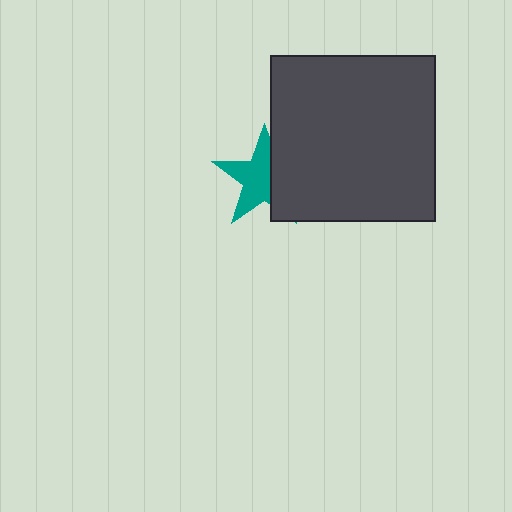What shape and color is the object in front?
The object in front is a dark gray square.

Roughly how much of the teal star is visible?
About half of it is visible (roughly 60%).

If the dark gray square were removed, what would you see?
You would see the complete teal star.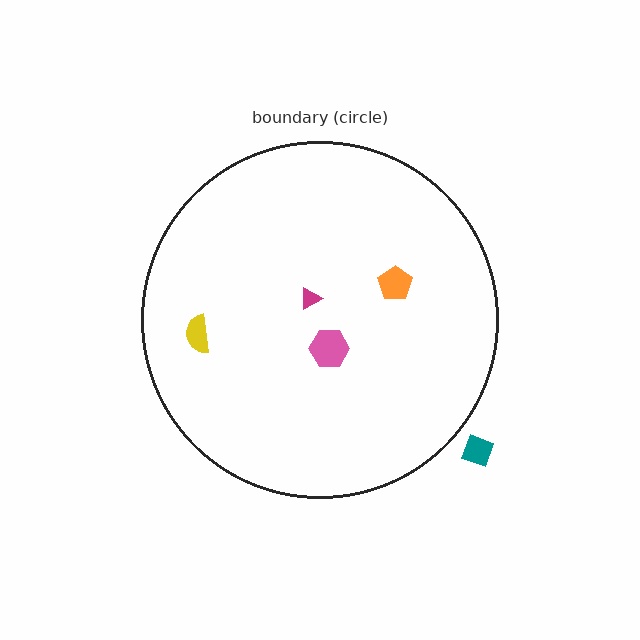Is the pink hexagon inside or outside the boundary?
Inside.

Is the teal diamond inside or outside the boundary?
Outside.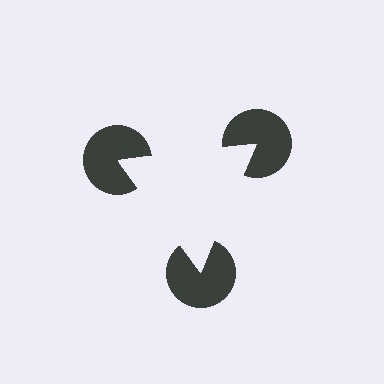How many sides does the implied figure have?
3 sides.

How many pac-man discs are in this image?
There are 3 — one at each vertex of the illusory triangle.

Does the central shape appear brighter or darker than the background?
It typically appears slightly brighter than the background, even though no actual brightness change is drawn.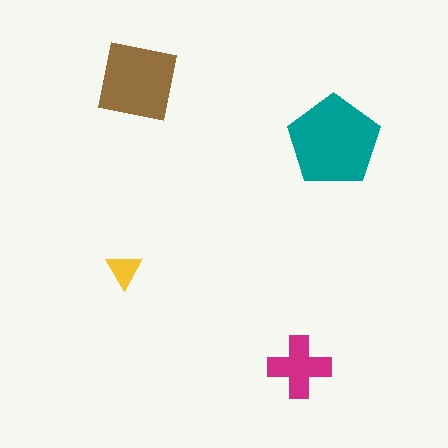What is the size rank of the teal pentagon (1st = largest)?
1st.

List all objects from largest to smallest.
The teal pentagon, the brown square, the magenta cross, the yellow triangle.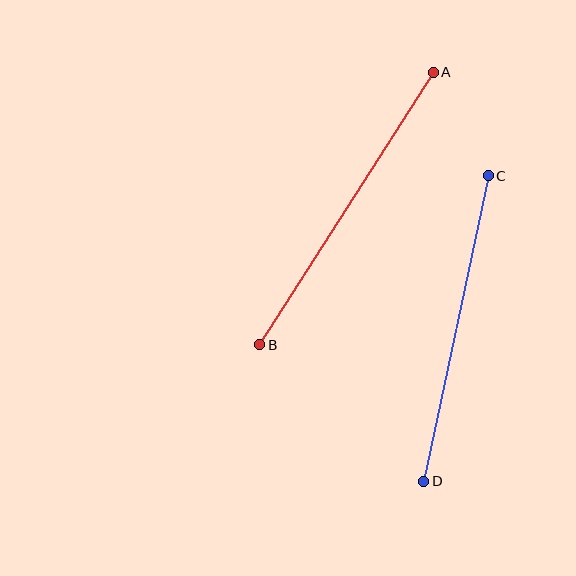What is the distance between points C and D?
The distance is approximately 312 pixels.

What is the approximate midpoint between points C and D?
The midpoint is at approximately (456, 329) pixels.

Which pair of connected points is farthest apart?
Points A and B are farthest apart.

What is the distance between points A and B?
The distance is approximately 323 pixels.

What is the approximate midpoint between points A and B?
The midpoint is at approximately (346, 209) pixels.